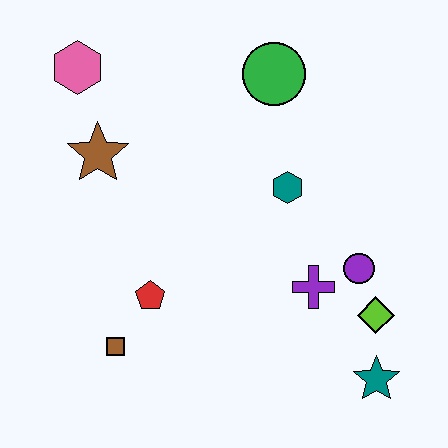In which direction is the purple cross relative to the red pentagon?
The purple cross is to the right of the red pentagon.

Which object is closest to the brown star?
The pink hexagon is closest to the brown star.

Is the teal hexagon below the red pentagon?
No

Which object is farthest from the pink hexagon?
The teal star is farthest from the pink hexagon.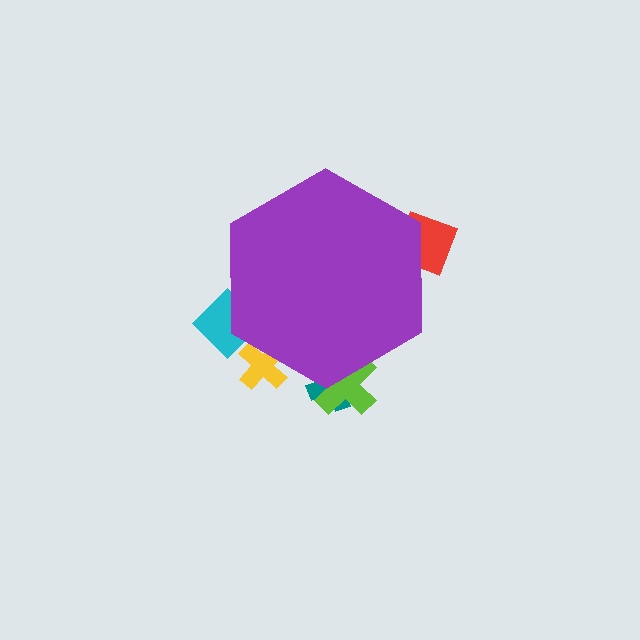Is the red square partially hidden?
Yes, the red square is partially hidden behind the purple hexagon.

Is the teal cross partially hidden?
Yes, the teal cross is partially hidden behind the purple hexagon.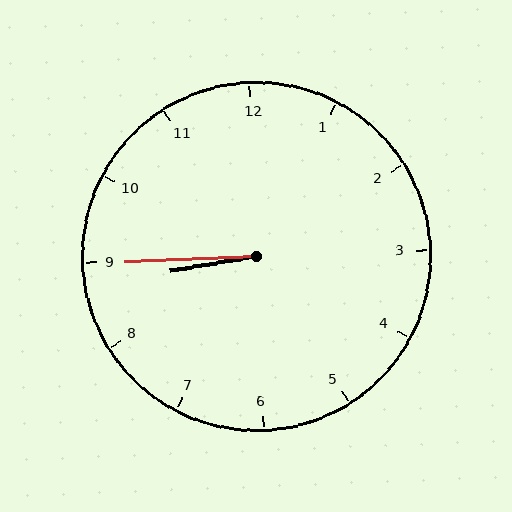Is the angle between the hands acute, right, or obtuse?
It is acute.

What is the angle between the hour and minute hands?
Approximately 8 degrees.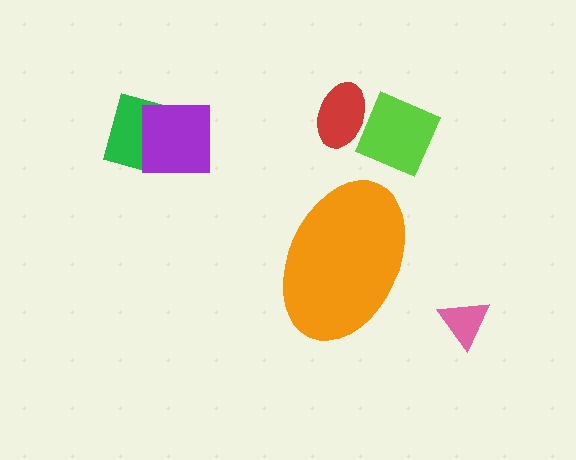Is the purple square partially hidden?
No, the purple square is fully visible.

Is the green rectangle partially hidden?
No, the green rectangle is fully visible.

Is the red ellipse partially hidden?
No, the red ellipse is fully visible.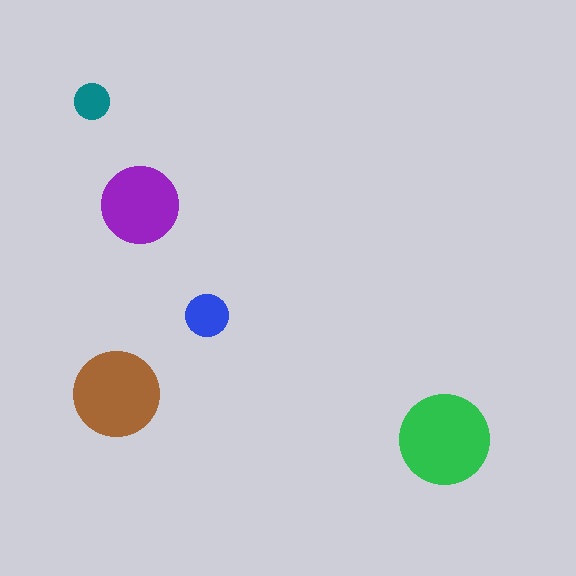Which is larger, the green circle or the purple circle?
The green one.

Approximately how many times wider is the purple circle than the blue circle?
About 2 times wider.